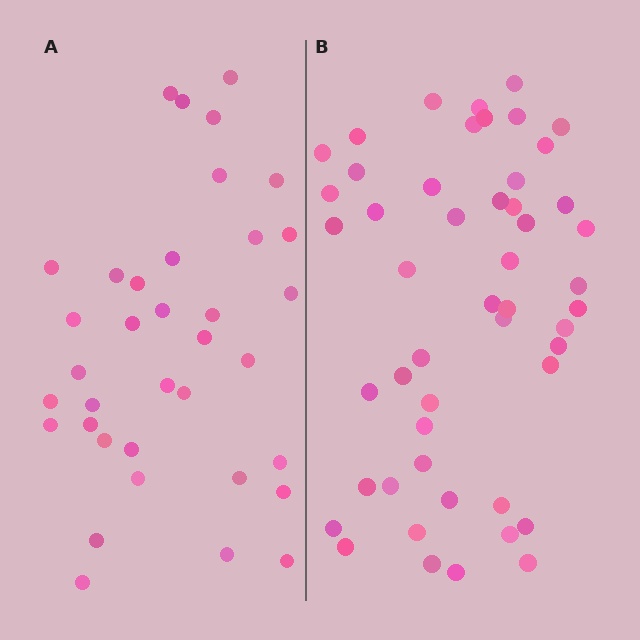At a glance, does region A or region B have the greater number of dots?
Region B (the right region) has more dots.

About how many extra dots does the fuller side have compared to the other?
Region B has approximately 15 more dots than region A.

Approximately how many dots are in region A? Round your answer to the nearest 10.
About 40 dots. (The exact count is 36, which rounds to 40.)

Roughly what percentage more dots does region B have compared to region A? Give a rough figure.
About 40% more.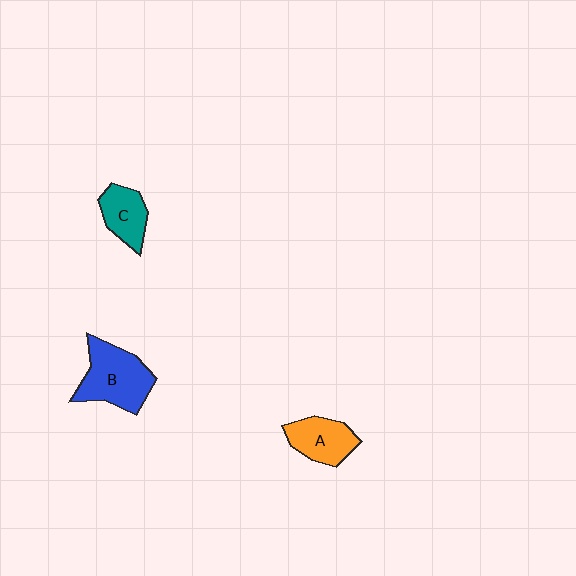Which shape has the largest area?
Shape B (blue).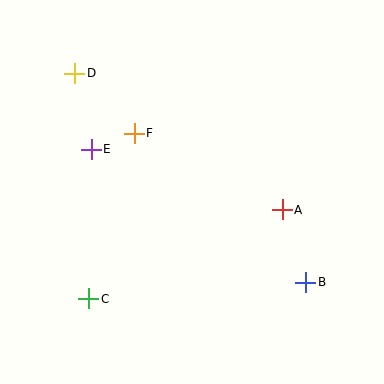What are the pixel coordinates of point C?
Point C is at (89, 299).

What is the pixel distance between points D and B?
The distance between D and B is 311 pixels.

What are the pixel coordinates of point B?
Point B is at (306, 282).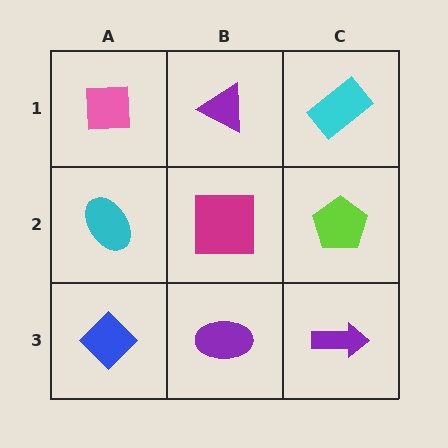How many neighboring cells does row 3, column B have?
3.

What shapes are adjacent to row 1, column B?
A magenta square (row 2, column B), a pink square (row 1, column A), a cyan rectangle (row 1, column C).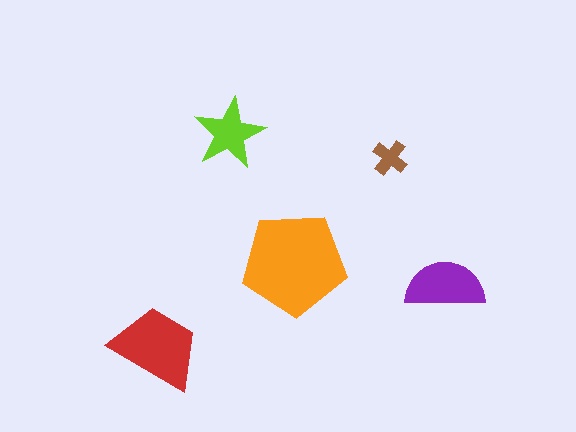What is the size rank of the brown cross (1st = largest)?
5th.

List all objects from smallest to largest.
The brown cross, the lime star, the purple semicircle, the red trapezoid, the orange pentagon.